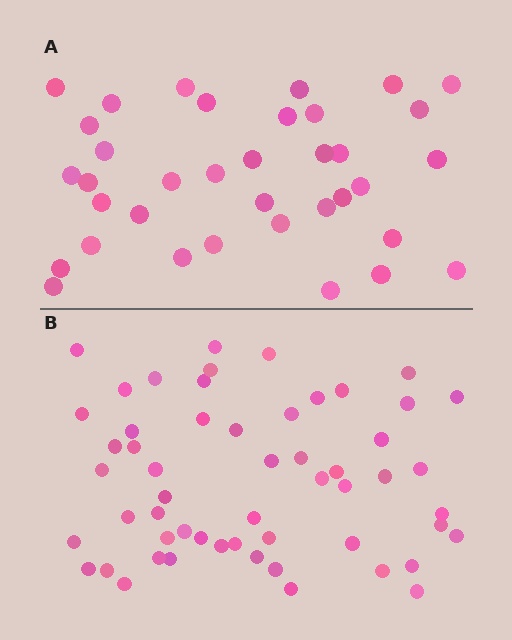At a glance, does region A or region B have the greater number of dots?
Region B (the bottom region) has more dots.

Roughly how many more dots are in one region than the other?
Region B has approximately 20 more dots than region A.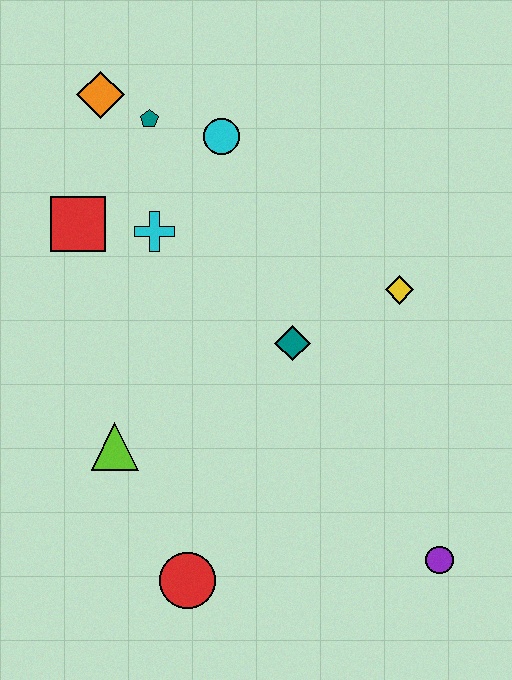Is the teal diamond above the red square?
No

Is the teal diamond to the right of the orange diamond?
Yes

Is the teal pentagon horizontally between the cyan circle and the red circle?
No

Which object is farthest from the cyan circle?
The purple circle is farthest from the cyan circle.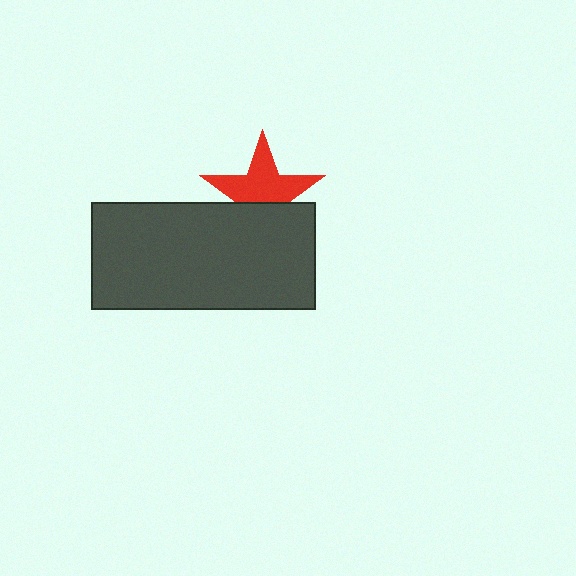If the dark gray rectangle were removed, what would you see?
You would see the complete red star.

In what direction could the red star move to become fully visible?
The red star could move up. That would shift it out from behind the dark gray rectangle entirely.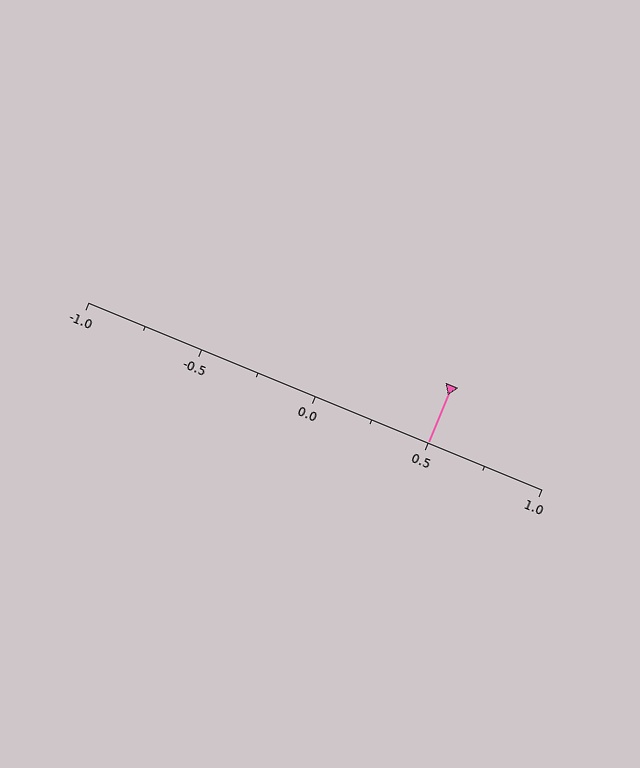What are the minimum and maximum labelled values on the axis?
The axis runs from -1.0 to 1.0.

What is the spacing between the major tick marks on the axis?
The major ticks are spaced 0.5 apart.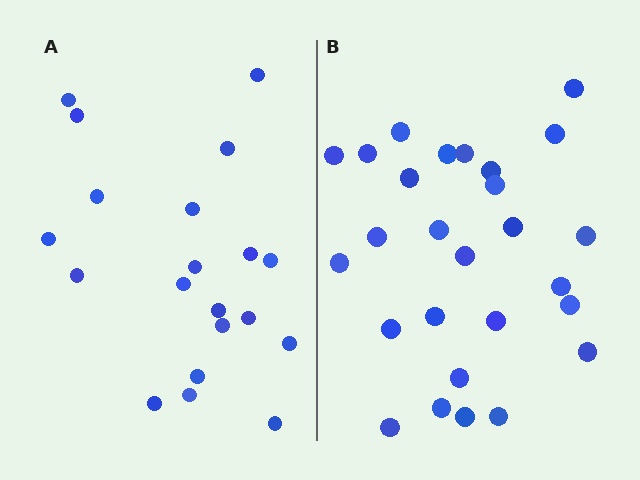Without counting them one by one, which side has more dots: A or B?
Region B (the right region) has more dots.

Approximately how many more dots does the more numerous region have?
Region B has roughly 8 or so more dots than region A.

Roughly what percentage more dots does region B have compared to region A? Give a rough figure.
About 35% more.